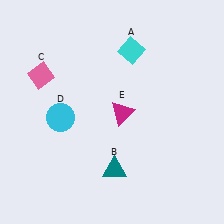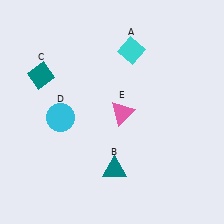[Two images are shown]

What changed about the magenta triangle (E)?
In Image 1, E is magenta. In Image 2, it changed to pink.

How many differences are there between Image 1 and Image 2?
There are 2 differences between the two images.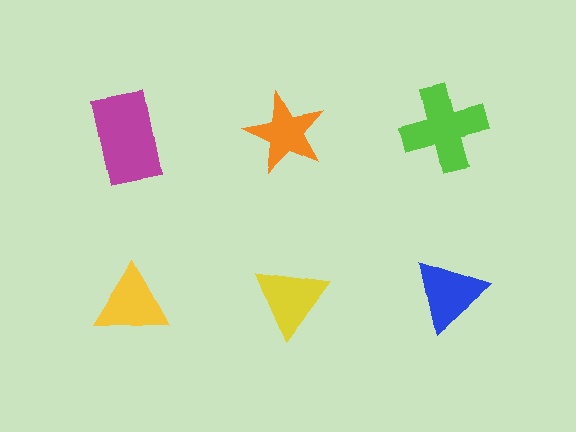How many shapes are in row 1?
3 shapes.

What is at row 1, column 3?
A lime cross.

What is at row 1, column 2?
An orange star.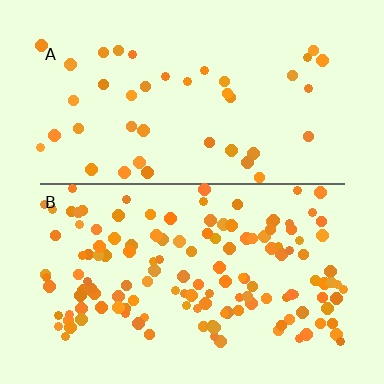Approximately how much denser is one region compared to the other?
Approximately 3.4× — region B over region A.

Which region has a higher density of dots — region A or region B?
B (the bottom).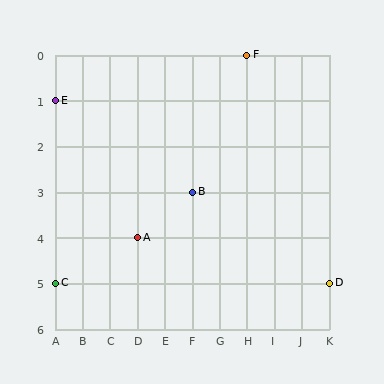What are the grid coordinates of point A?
Point A is at grid coordinates (D, 4).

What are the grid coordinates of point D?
Point D is at grid coordinates (K, 5).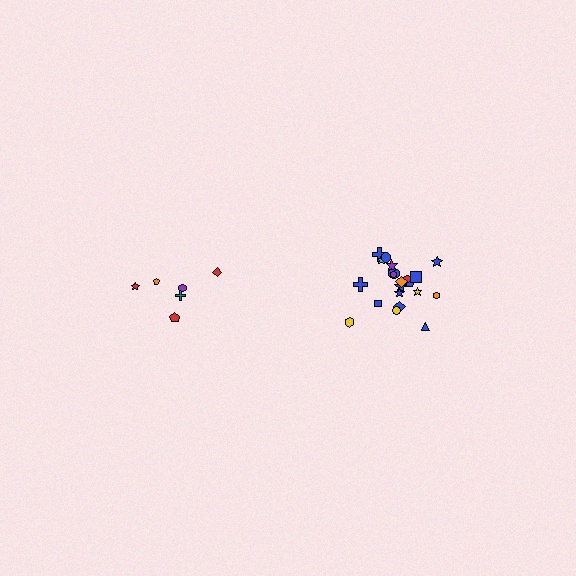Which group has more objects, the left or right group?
The right group.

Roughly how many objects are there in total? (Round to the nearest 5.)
Roughly 30 objects in total.